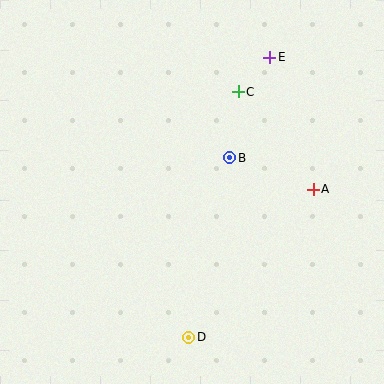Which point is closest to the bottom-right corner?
Point D is closest to the bottom-right corner.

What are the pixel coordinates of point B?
Point B is at (230, 158).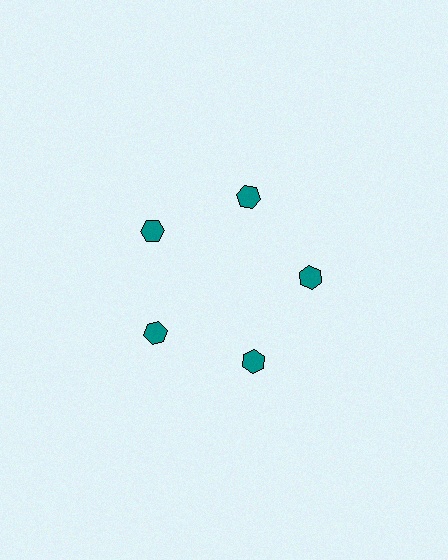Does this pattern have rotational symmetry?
Yes, this pattern has 5-fold rotational symmetry. It looks the same after rotating 72 degrees around the center.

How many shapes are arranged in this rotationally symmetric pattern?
There are 5 shapes, arranged in 5 groups of 1.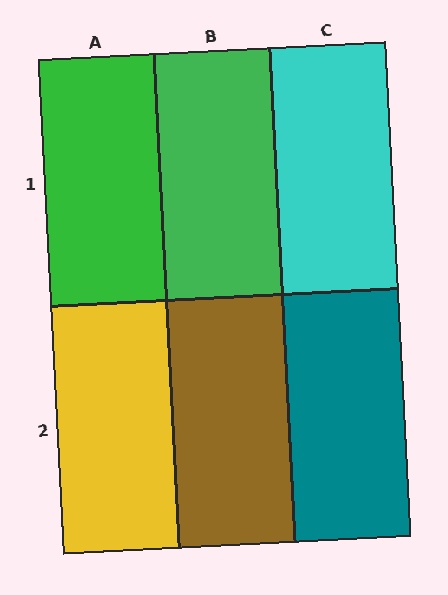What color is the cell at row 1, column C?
Cyan.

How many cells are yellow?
1 cell is yellow.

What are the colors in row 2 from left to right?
Yellow, brown, teal.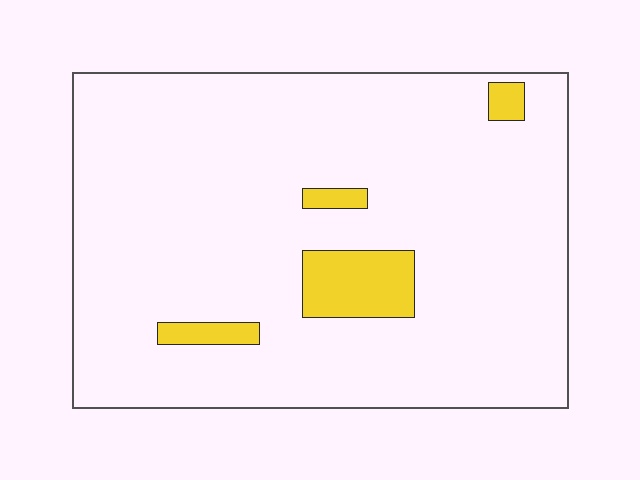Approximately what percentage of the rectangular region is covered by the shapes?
Approximately 10%.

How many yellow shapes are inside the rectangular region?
4.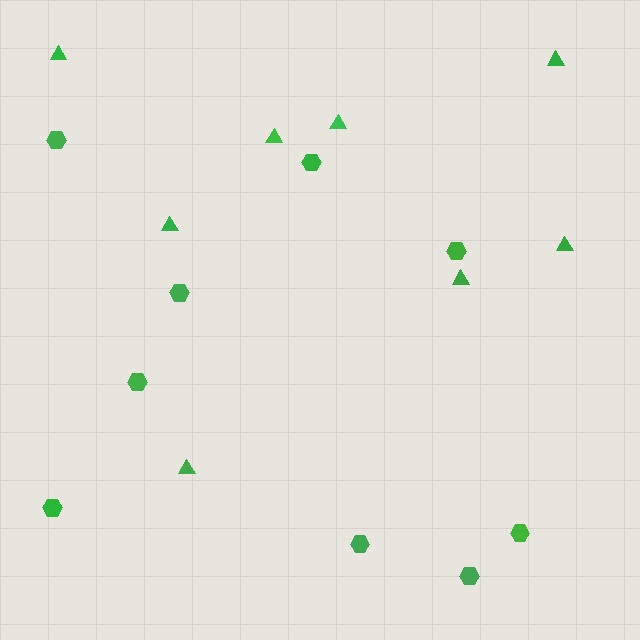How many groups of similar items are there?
There are 2 groups: one group of hexagons (9) and one group of triangles (8).